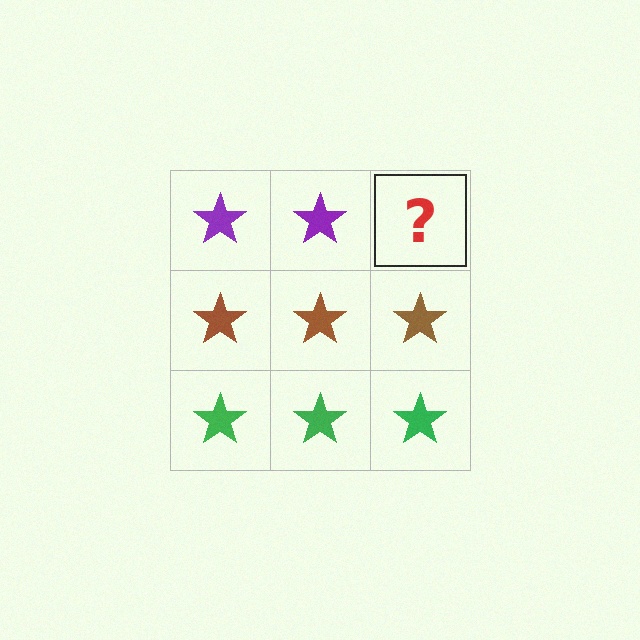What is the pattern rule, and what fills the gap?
The rule is that each row has a consistent color. The gap should be filled with a purple star.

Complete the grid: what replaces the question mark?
The question mark should be replaced with a purple star.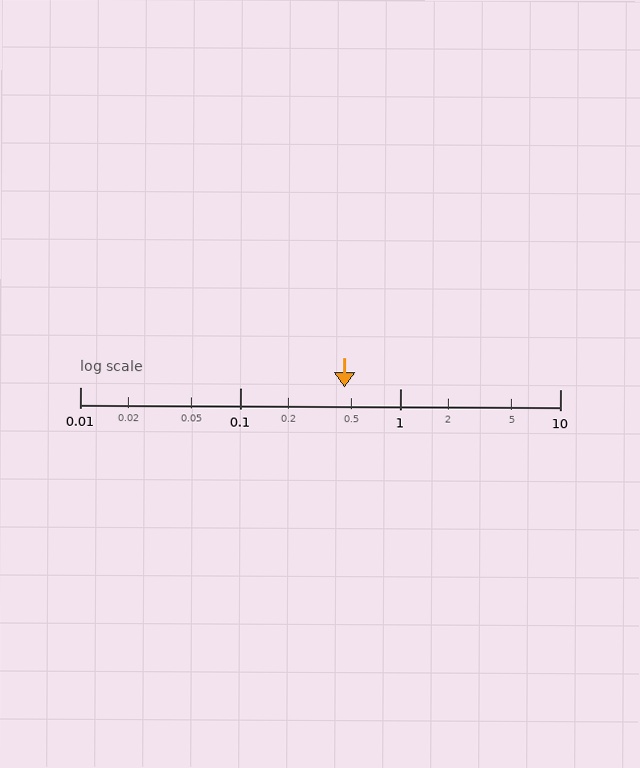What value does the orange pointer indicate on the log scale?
The pointer indicates approximately 0.45.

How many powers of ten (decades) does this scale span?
The scale spans 3 decades, from 0.01 to 10.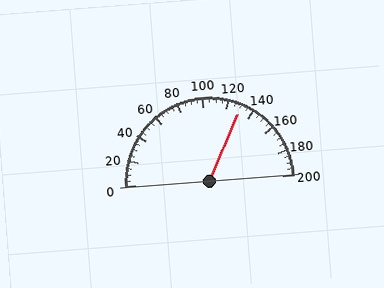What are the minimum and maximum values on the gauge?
The gauge ranges from 0 to 200.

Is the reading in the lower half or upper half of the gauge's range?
The reading is in the upper half of the range (0 to 200).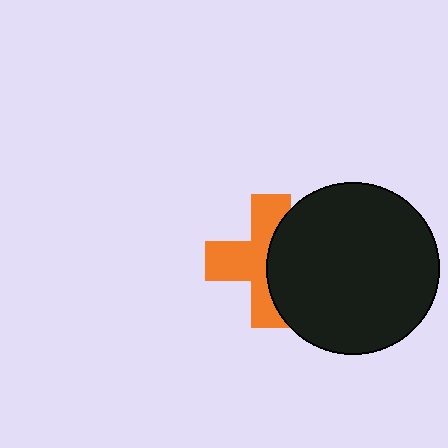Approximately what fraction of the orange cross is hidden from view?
Roughly 44% of the orange cross is hidden behind the black circle.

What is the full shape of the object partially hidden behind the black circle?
The partially hidden object is an orange cross.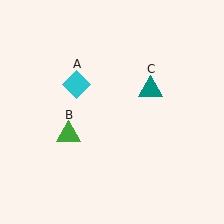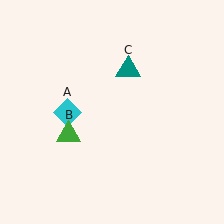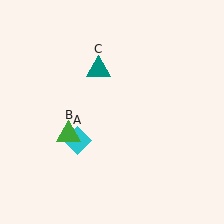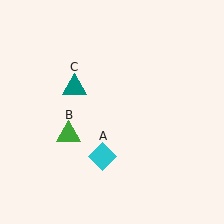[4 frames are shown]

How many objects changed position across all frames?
2 objects changed position: cyan diamond (object A), teal triangle (object C).